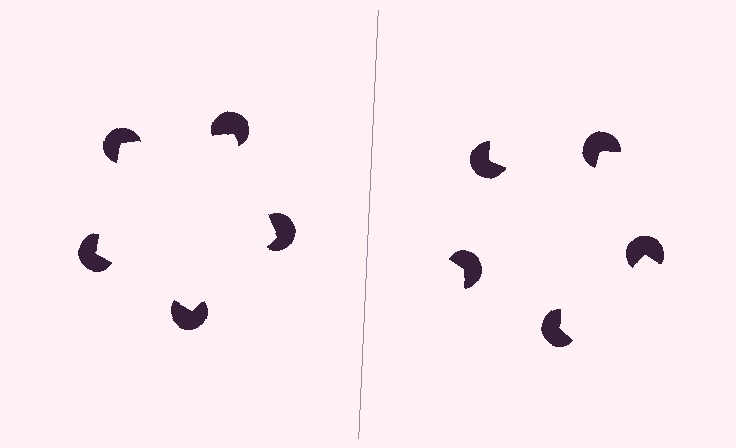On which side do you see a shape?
An illusory pentagon appears on the left side. On the right side the wedge cuts are rotated, so no coherent shape forms.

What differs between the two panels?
The pac-man discs are positioned identically on both sides; only the wedge orientations differ. On the left they align to a pentagon; on the right they are misaligned.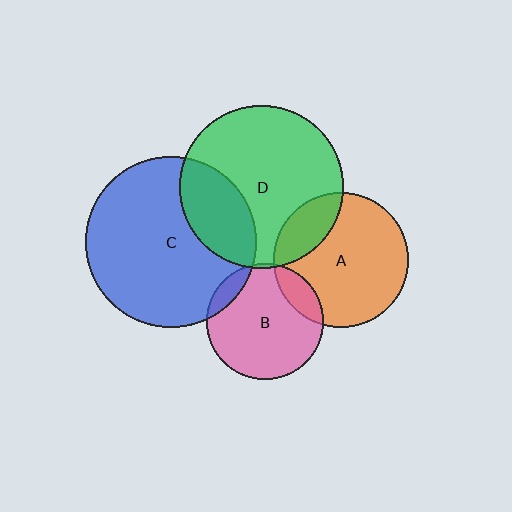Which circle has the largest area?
Circle C (blue).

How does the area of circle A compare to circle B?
Approximately 1.3 times.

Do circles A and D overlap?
Yes.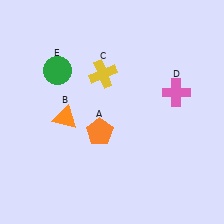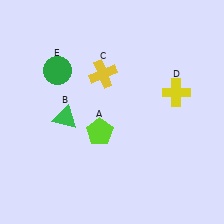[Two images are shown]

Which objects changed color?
A changed from orange to lime. B changed from orange to green. D changed from pink to yellow.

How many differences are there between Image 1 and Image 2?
There are 3 differences between the two images.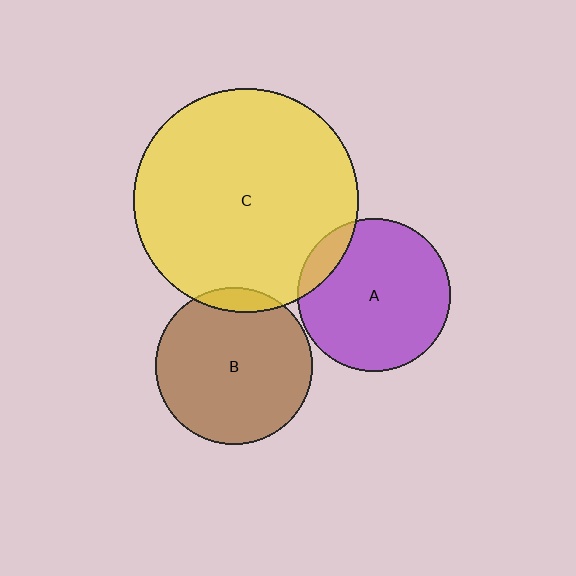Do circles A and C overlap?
Yes.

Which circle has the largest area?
Circle C (yellow).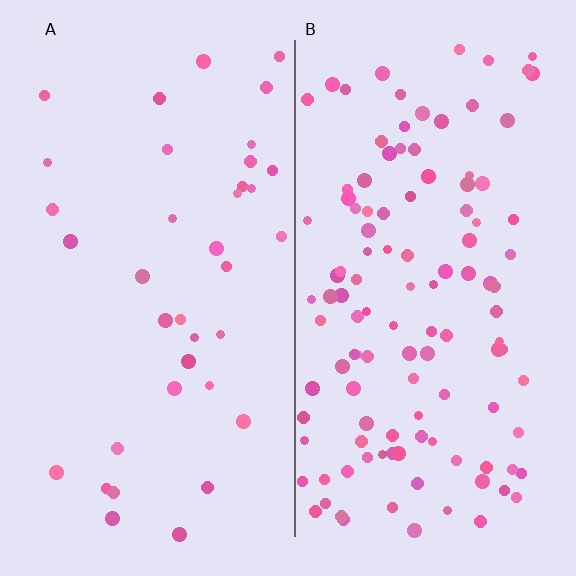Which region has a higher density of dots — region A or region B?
B (the right).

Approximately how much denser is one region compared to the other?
Approximately 3.2× — region B over region A.